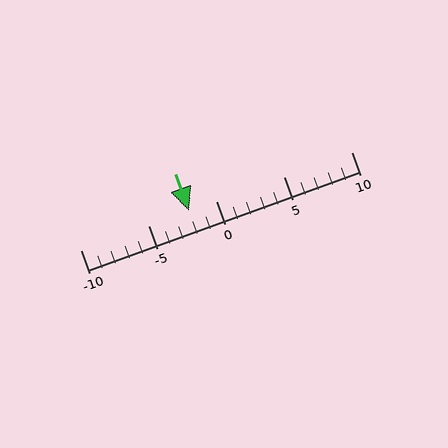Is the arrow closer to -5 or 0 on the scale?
The arrow is closer to 0.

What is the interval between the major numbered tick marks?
The major tick marks are spaced 5 units apart.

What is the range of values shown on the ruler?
The ruler shows values from -10 to 10.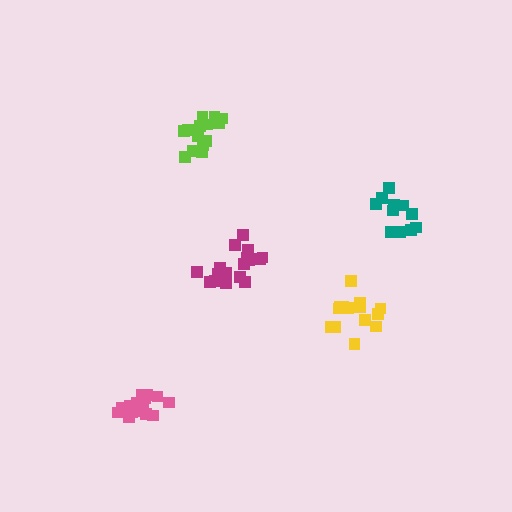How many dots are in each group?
Group 1: 12 dots, Group 2: 15 dots, Group 3: 17 dots, Group 4: 14 dots, Group 5: 14 dots (72 total).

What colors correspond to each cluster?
The clusters are colored: teal, pink, magenta, lime, yellow.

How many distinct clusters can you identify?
There are 5 distinct clusters.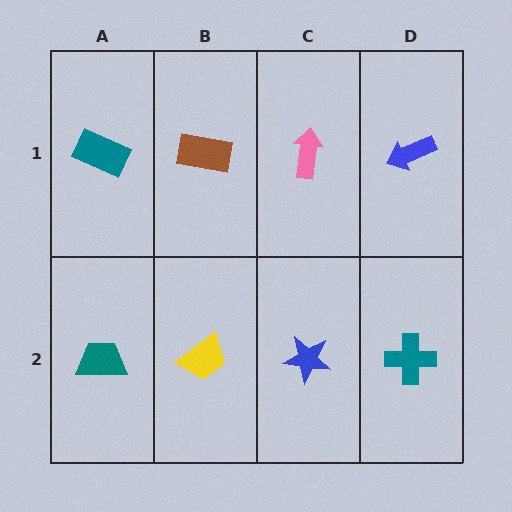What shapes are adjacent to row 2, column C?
A pink arrow (row 1, column C), a yellow trapezoid (row 2, column B), a teal cross (row 2, column D).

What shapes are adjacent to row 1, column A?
A teal trapezoid (row 2, column A), a brown rectangle (row 1, column B).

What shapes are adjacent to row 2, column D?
A blue arrow (row 1, column D), a blue star (row 2, column C).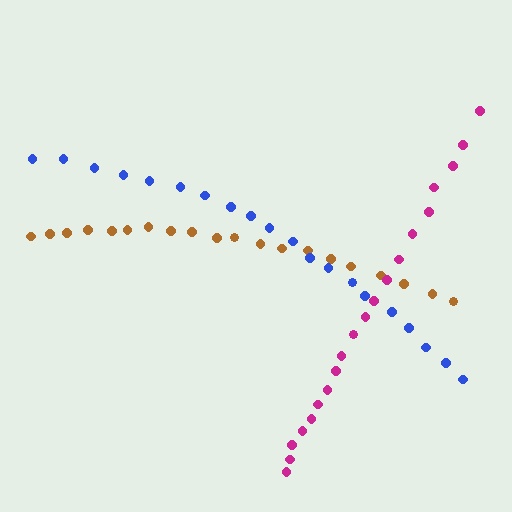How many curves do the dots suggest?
There are 3 distinct paths.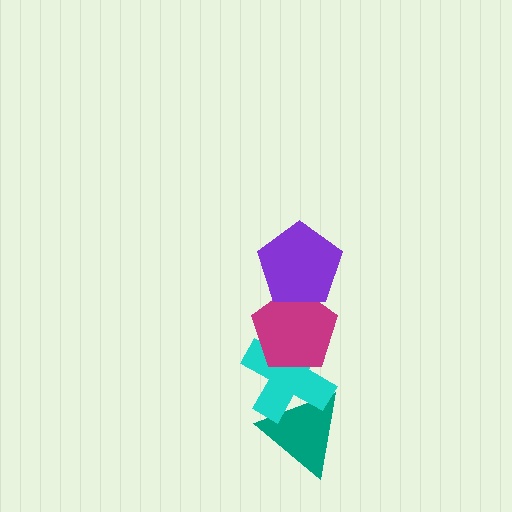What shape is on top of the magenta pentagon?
The purple pentagon is on top of the magenta pentagon.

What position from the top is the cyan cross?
The cyan cross is 3rd from the top.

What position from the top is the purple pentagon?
The purple pentagon is 1st from the top.